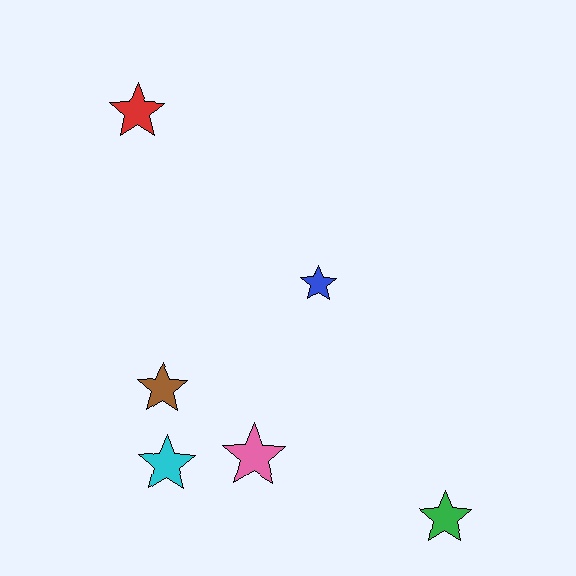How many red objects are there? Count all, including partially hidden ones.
There is 1 red object.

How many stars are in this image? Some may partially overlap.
There are 6 stars.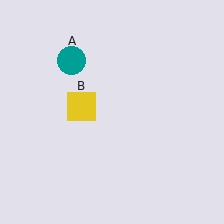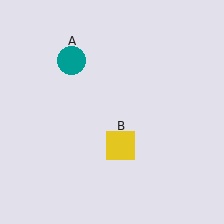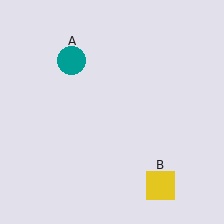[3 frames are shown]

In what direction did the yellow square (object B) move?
The yellow square (object B) moved down and to the right.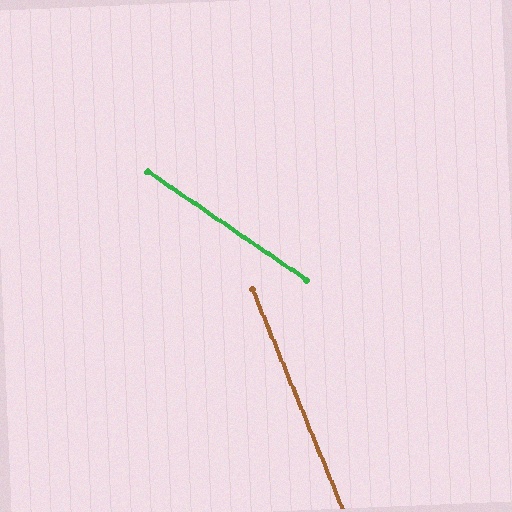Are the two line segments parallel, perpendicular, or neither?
Neither parallel nor perpendicular — they differ by about 34°.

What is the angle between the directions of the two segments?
Approximately 34 degrees.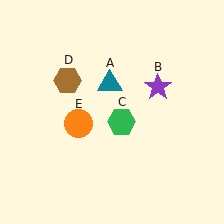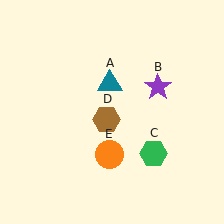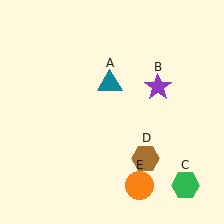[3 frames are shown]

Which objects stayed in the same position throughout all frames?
Teal triangle (object A) and purple star (object B) remained stationary.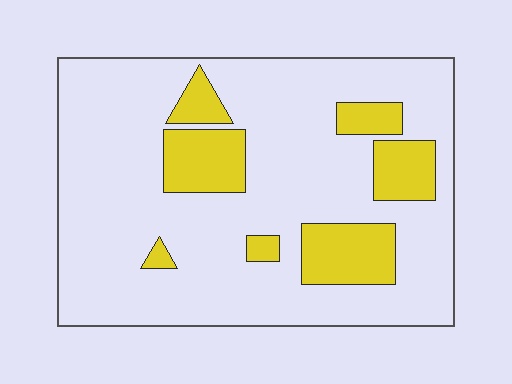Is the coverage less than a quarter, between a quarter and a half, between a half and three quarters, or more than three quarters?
Less than a quarter.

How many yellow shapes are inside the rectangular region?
7.